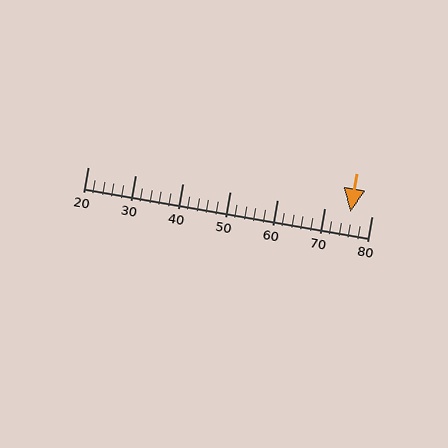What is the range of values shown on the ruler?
The ruler shows values from 20 to 80.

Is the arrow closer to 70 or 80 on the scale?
The arrow is closer to 80.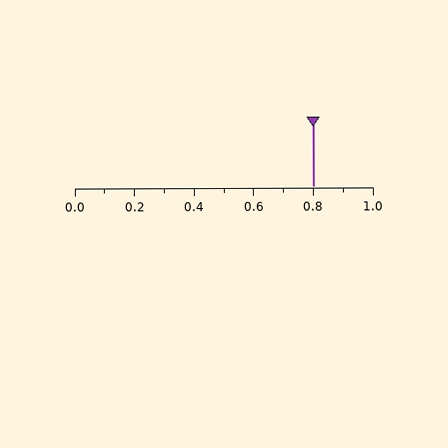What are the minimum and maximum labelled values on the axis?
The axis runs from 0.0 to 1.0.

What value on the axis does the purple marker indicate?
The marker indicates approximately 0.8.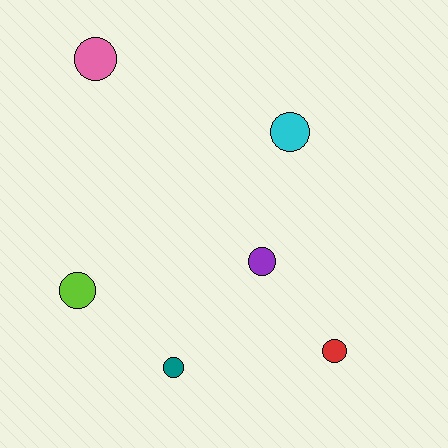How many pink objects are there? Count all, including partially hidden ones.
There is 1 pink object.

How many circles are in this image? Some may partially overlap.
There are 6 circles.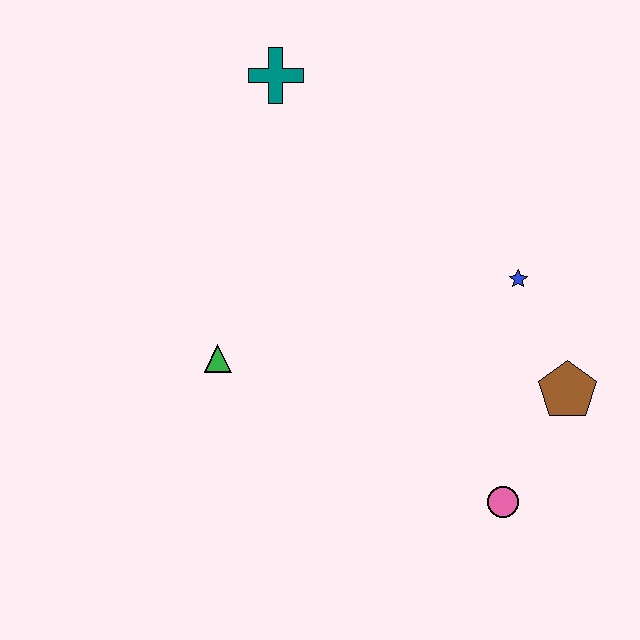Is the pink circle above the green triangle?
No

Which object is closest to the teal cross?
The green triangle is closest to the teal cross.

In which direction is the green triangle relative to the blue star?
The green triangle is to the left of the blue star.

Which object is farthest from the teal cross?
The pink circle is farthest from the teal cross.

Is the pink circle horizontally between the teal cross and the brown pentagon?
Yes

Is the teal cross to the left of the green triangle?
No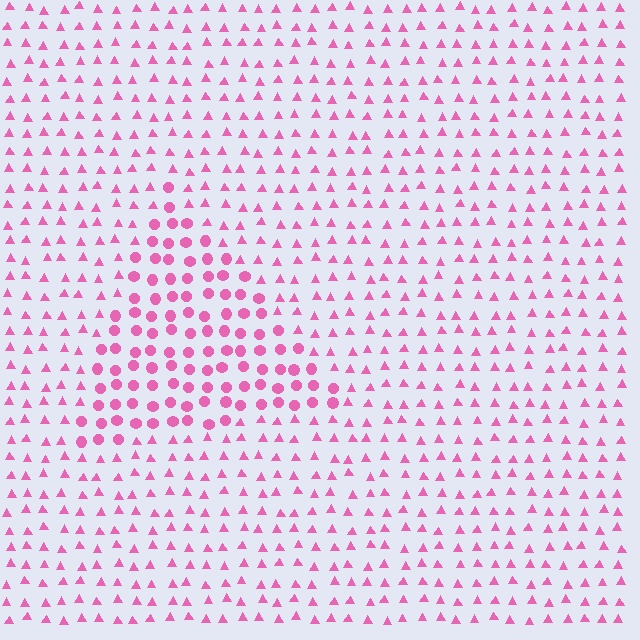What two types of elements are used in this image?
The image uses circles inside the triangle region and triangles outside it.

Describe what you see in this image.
The image is filled with small pink elements arranged in a uniform grid. A triangle-shaped region contains circles, while the surrounding area contains triangles. The boundary is defined purely by the change in element shape.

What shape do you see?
I see a triangle.